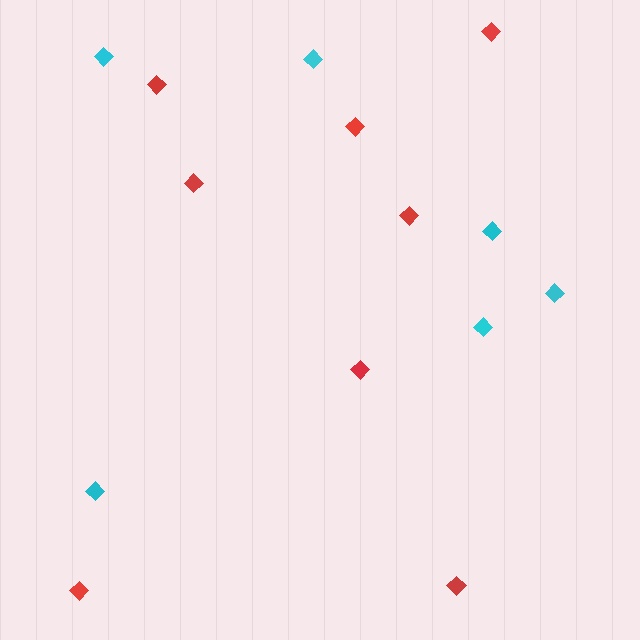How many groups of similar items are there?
There are 2 groups: one group of red diamonds (8) and one group of cyan diamonds (6).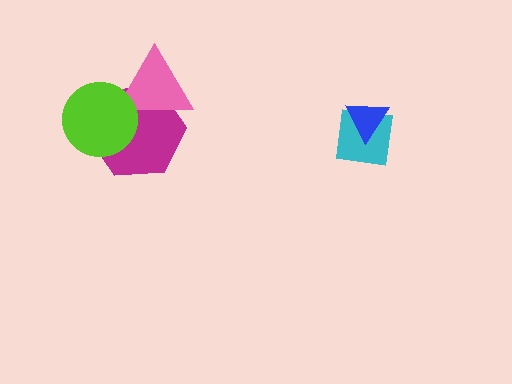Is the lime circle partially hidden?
No, no other shape covers it.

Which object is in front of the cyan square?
The blue triangle is in front of the cyan square.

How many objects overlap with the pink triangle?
2 objects overlap with the pink triangle.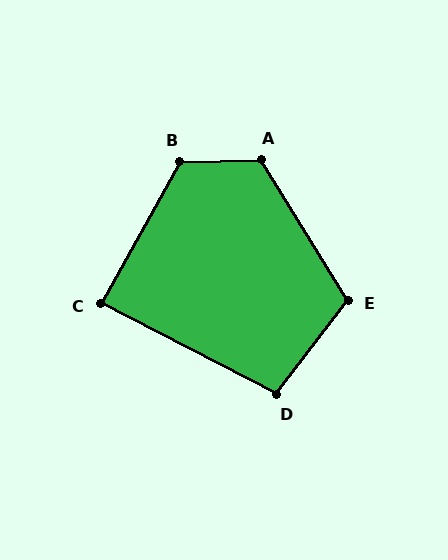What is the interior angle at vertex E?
Approximately 111 degrees (obtuse).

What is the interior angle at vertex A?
Approximately 120 degrees (obtuse).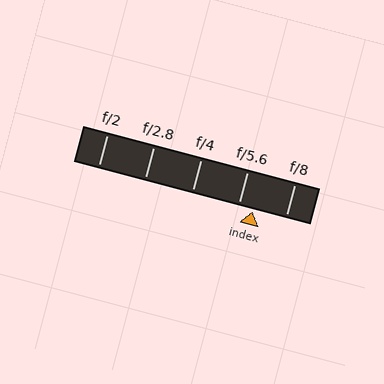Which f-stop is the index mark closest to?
The index mark is closest to f/5.6.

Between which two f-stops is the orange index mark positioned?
The index mark is between f/5.6 and f/8.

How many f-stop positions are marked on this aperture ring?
There are 5 f-stop positions marked.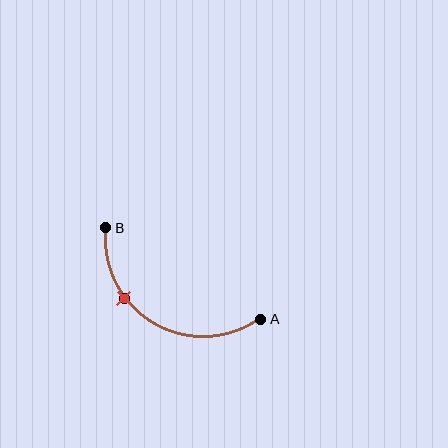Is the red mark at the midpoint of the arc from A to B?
No. The red mark lies on the arc but is closer to endpoint B. The arc midpoint would be at the point on the curve equidistant along the arc from both A and B.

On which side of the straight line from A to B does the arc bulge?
The arc bulges below the straight line connecting A and B.